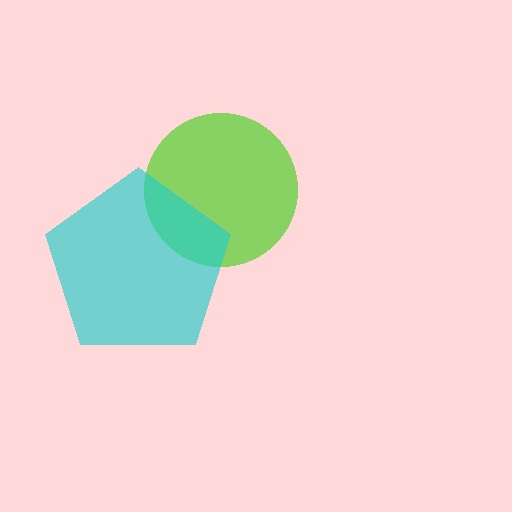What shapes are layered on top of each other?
The layered shapes are: a lime circle, a cyan pentagon.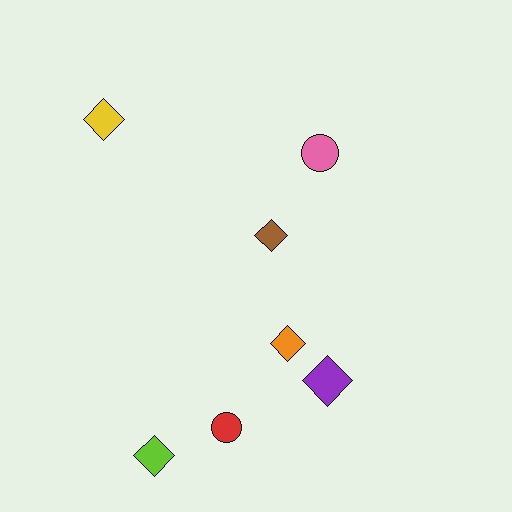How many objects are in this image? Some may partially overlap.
There are 7 objects.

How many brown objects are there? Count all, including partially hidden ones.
There is 1 brown object.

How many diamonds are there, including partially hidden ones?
There are 5 diamonds.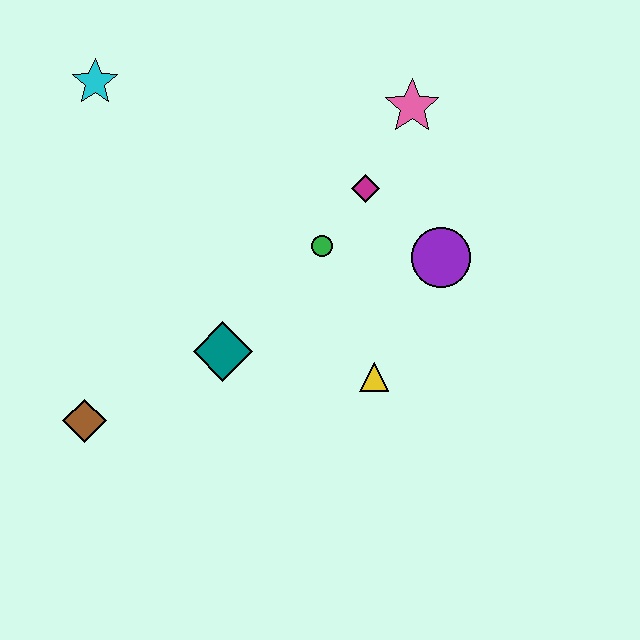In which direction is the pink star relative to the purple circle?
The pink star is above the purple circle.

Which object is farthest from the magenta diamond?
The brown diamond is farthest from the magenta diamond.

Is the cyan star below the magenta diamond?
No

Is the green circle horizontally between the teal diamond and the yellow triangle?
Yes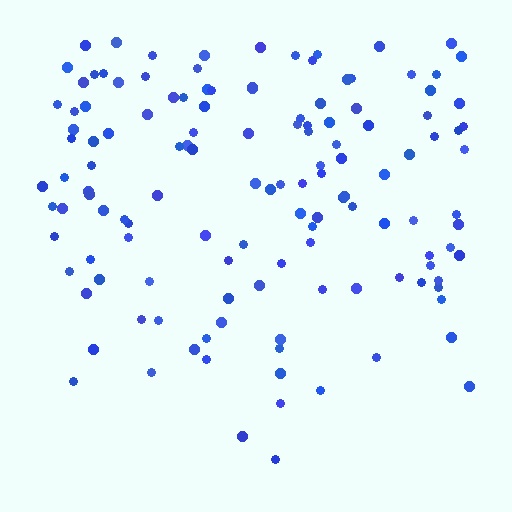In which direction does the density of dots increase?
From bottom to top, with the top side densest.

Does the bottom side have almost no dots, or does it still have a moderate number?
Still a moderate number, just noticeably fewer than the top.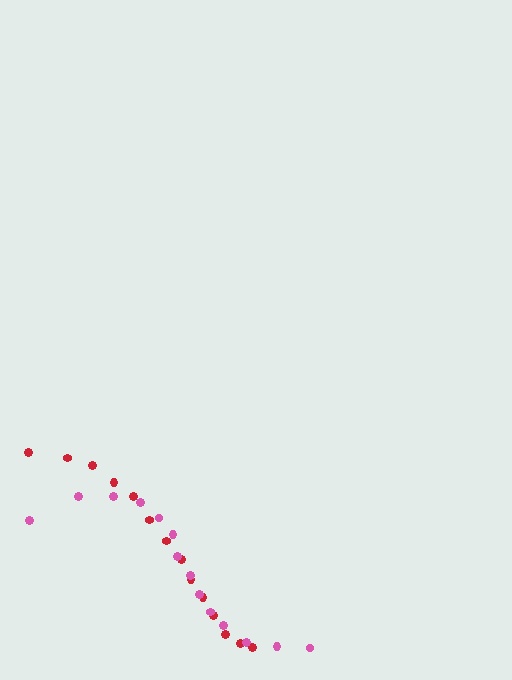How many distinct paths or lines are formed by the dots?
There are 2 distinct paths.